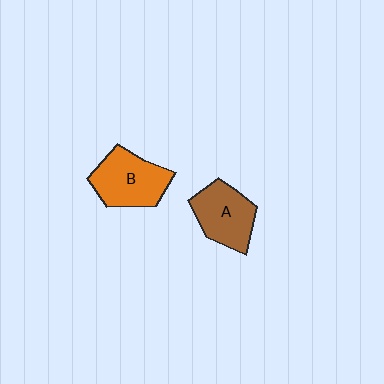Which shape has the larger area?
Shape B (orange).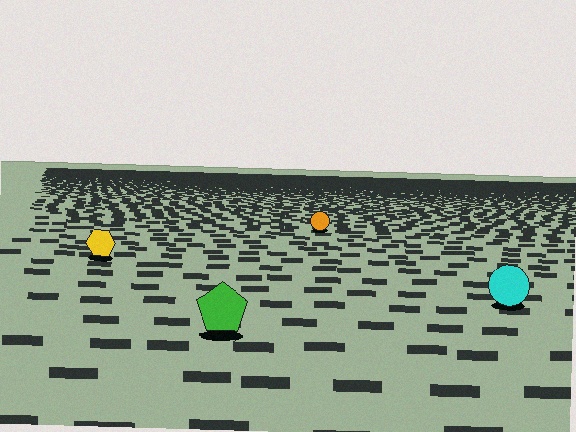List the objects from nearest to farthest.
From nearest to farthest: the green pentagon, the cyan circle, the yellow hexagon, the orange circle.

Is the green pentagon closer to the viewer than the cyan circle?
Yes. The green pentagon is closer — you can tell from the texture gradient: the ground texture is coarser near it.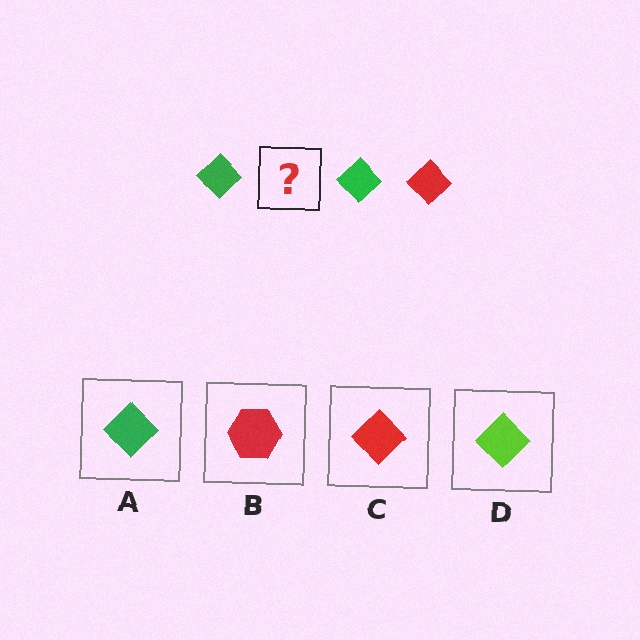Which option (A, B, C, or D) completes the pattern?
C.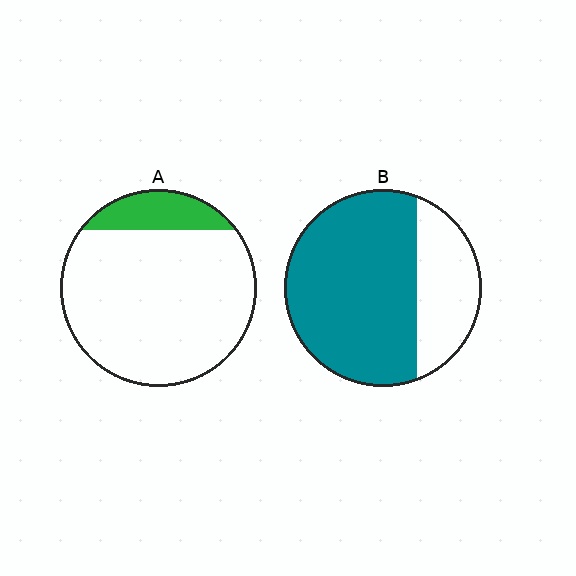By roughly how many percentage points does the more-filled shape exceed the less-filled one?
By roughly 55 percentage points (B over A).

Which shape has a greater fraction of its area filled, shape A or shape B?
Shape B.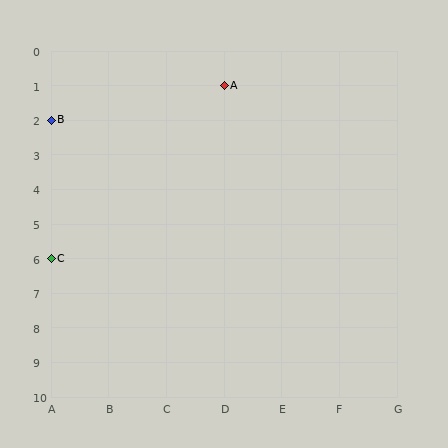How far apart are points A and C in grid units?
Points A and C are 3 columns and 5 rows apart (about 5.8 grid units diagonally).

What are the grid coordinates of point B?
Point B is at grid coordinates (A, 2).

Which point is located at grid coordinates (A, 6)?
Point C is at (A, 6).